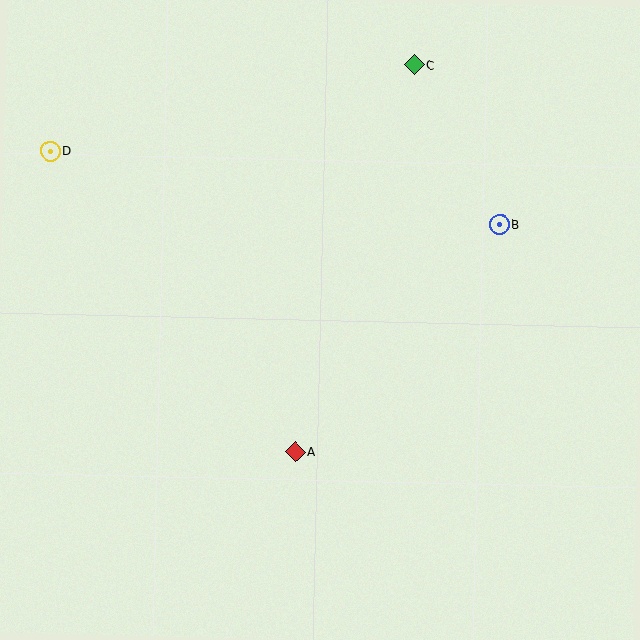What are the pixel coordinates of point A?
Point A is at (295, 452).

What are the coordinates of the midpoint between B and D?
The midpoint between B and D is at (275, 188).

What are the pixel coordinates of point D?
Point D is at (50, 151).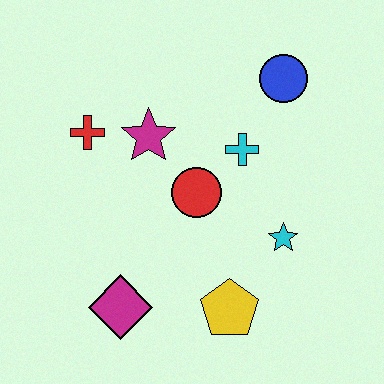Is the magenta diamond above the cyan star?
No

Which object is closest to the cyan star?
The yellow pentagon is closest to the cyan star.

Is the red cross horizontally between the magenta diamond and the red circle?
No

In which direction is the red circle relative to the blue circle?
The red circle is below the blue circle.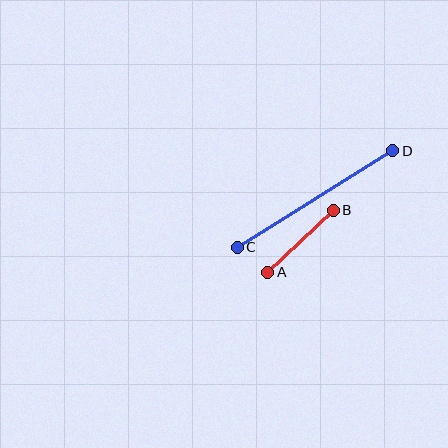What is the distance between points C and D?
The distance is approximately 183 pixels.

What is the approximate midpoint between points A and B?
The midpoint is at approximately (300, 241) pixels.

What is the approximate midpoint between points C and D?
The midpoint is at approximately (315, 199) pixels.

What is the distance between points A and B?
The distance is approximately 90 pixels.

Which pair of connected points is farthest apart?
Points C and D are farthest apart.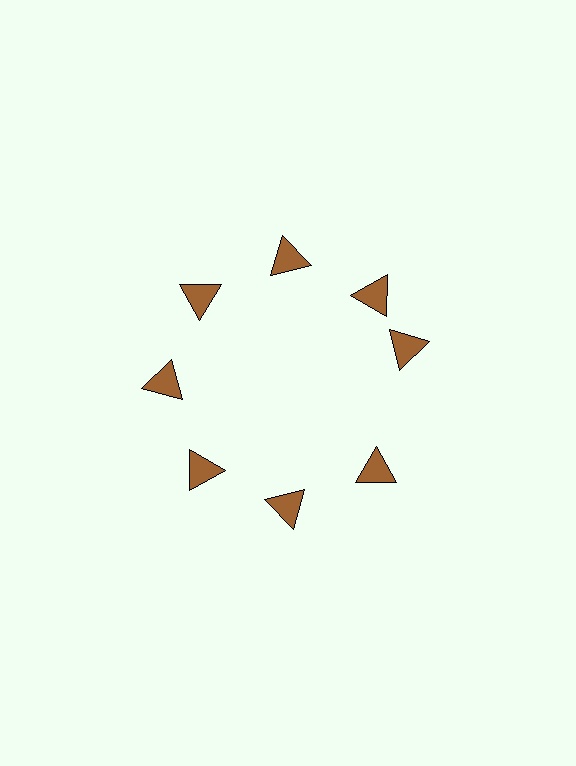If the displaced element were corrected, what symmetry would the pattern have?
It would have 8-fold rotational symmetry — the pattern would map onto itself every 45 degrees.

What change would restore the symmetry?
The symmetry would be restored by rotating it back into even spacing with its neighbors so that all 8 triangles sit at equal angles and equal distance from the center.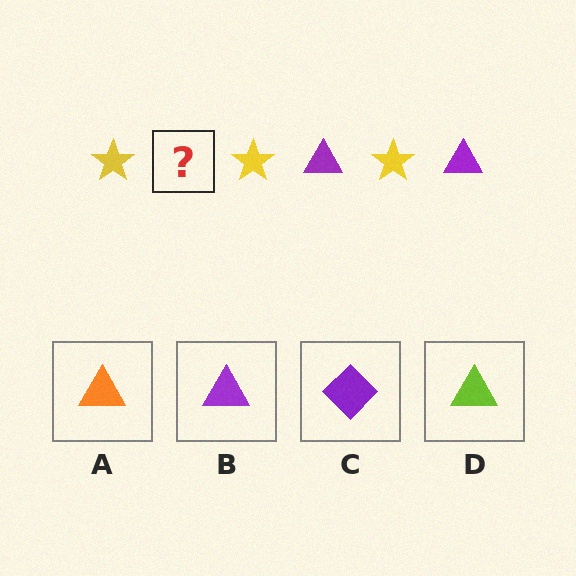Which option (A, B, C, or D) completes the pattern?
B.